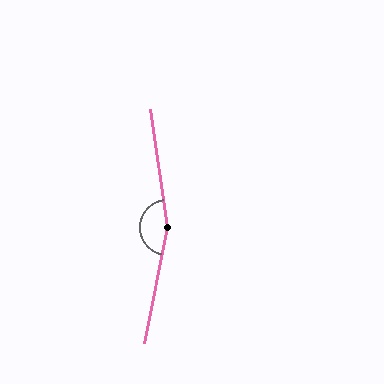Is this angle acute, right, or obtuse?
It is obtuse.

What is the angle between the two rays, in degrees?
Approximately 160 degrees.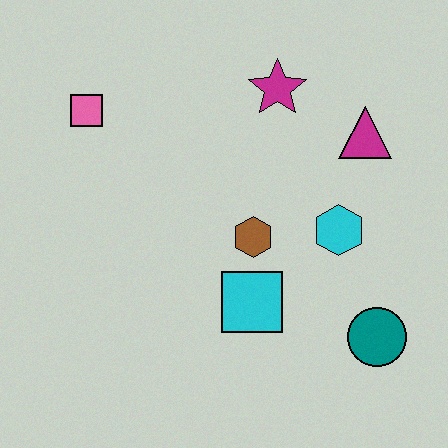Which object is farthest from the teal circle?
The pink square is farthest from the teal circle.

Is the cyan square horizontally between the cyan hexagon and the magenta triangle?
No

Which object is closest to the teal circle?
The cyan hexagon is closest to the teal circle.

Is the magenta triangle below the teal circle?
No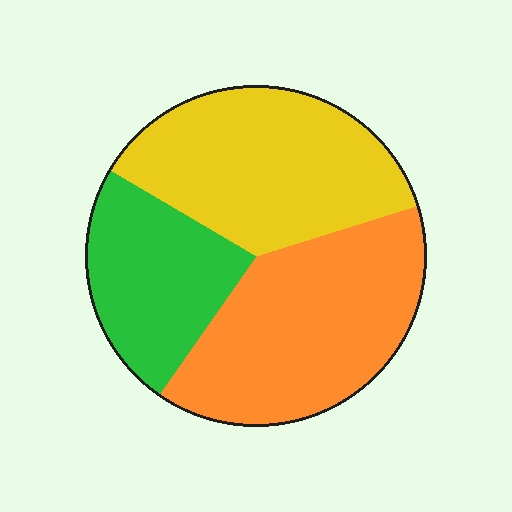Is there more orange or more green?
Orange.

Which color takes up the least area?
Green, at roughly 25%.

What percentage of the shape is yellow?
Yellow covers 37% of the shape.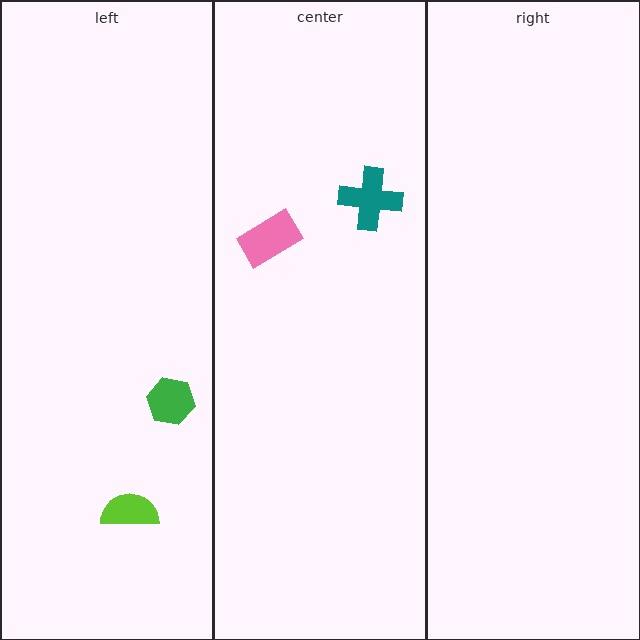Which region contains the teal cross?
The center region.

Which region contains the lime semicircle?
The left region.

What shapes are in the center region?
The teal cross, the pink rectangle.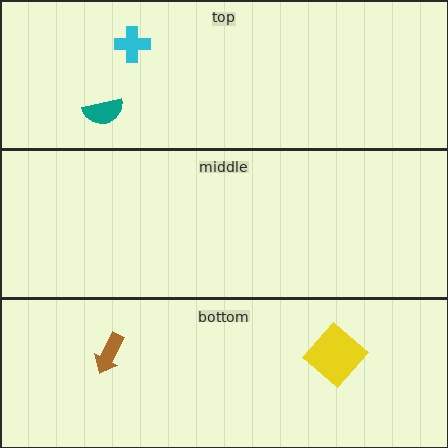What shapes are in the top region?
The cyan cross, the teal semicircle.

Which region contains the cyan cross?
The top region.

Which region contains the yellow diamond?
The bottom region.